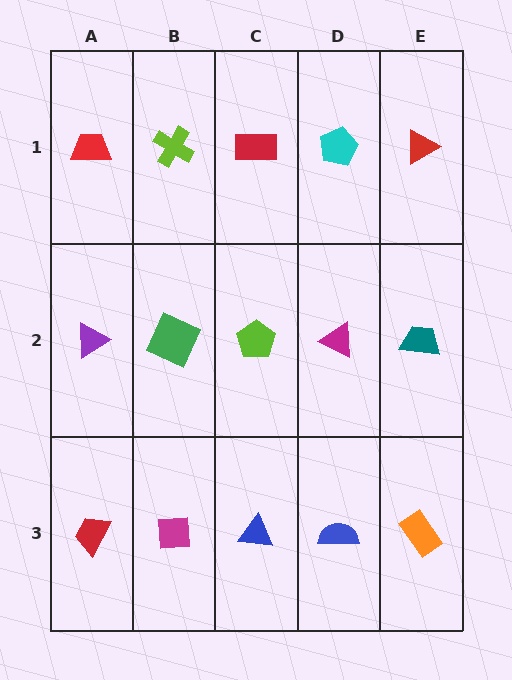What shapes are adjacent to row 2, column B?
A lime cross (row 1, column B), a magenta square (row 3, column B), a purple triangle (row 2, column A), a lime pentagon (row 2, column C).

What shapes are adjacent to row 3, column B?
A green square (row 2, column B), a red trapezoid (row 3, column A), a blue triangle (row 3, column C).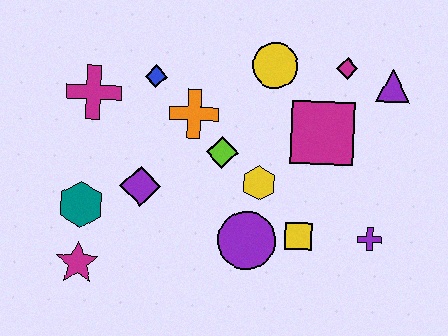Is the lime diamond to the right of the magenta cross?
Yes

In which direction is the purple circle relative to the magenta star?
The purple circle is to the right of the magenta star.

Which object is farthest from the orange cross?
The purple cross is farthest from the orange cross.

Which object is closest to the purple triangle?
The magenta diamond is closest to the purple triangle.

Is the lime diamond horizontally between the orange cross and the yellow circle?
Yes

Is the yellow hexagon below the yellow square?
No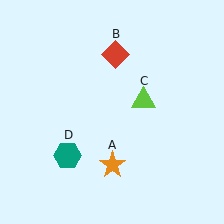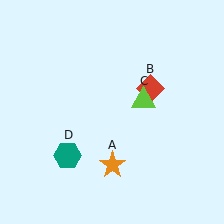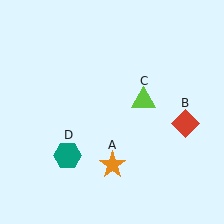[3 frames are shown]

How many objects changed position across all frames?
1 object changed position: red diamond (object B).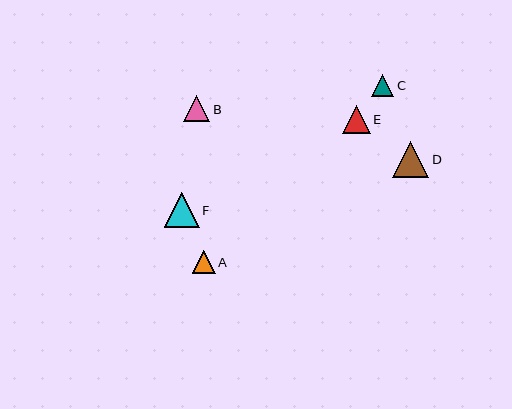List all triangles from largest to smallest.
From largest to smallest: D, F, E, B, A, C.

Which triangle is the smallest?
Triangle C is the smallest with a size of approximately 22 pixels.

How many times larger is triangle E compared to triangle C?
Triangle E is approximately 1.2 times the size of triangle C.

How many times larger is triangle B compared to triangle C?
Triangle B is approximately 1.2 times the size of triangle C.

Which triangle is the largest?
Triangle D is the largest with a size of approximately 36 pixels.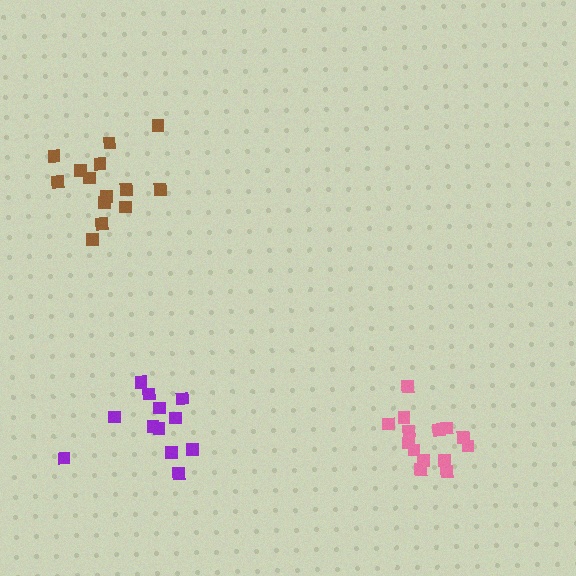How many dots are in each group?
Group 1: 12 dots, Group 2: 14 dots, Group 3: 14 dots (40 total).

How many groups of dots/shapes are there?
There are 3 groups.